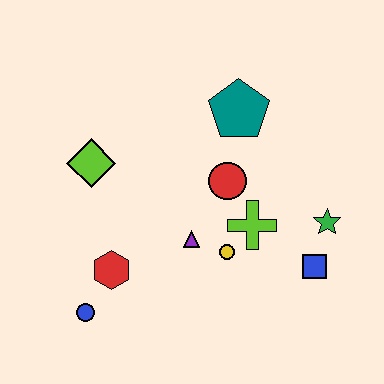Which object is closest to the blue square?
The green star is closest to the blue square.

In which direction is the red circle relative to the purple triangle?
The red circle is above the purple triangle.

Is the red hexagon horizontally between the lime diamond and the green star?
Yes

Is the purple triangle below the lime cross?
Yes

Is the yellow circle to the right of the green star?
No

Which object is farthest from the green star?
The blue circle is farthest from the green star.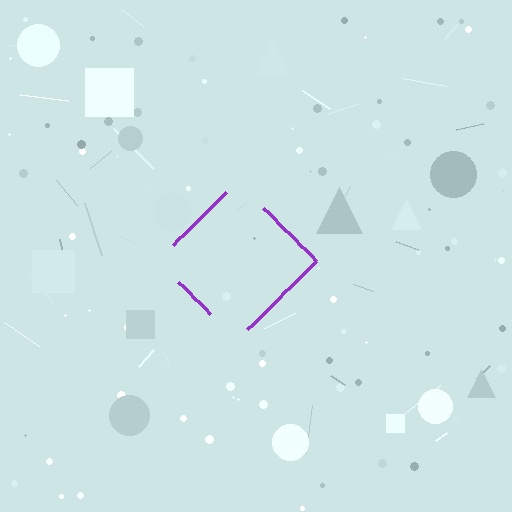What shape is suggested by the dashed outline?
The dashed outline suggests a diamond.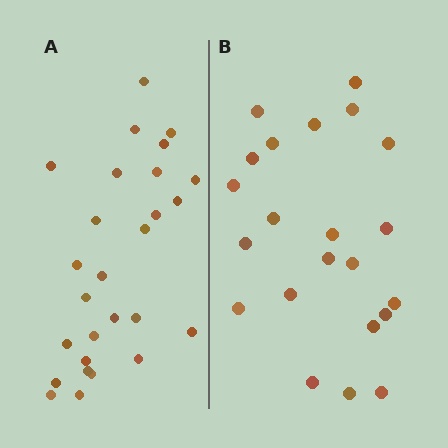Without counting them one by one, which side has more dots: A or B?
Region A (the left region) has more dots.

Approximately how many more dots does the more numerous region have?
Region A has about 5 more dots than region B.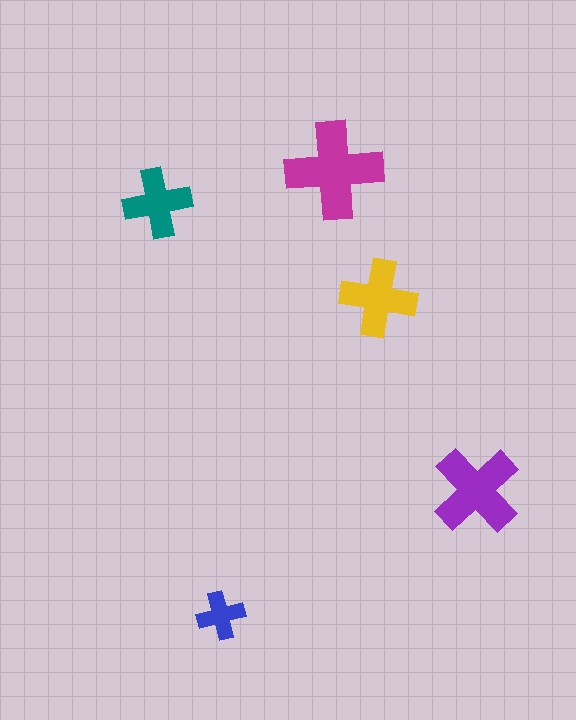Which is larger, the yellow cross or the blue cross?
The yellow one.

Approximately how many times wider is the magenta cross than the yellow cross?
About 1.5 times wider.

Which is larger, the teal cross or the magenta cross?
The magenta one.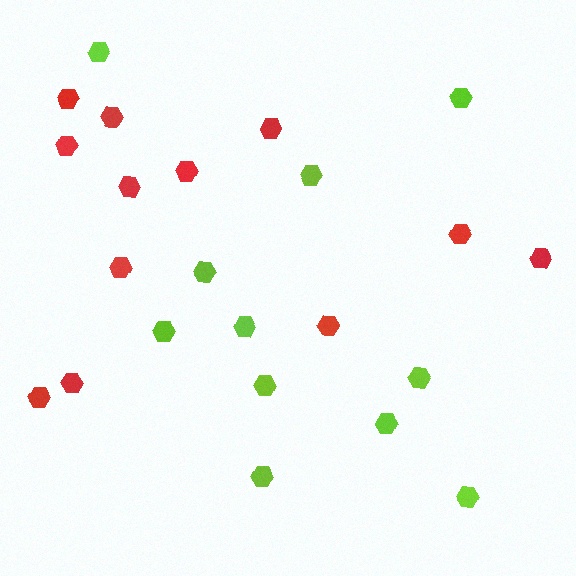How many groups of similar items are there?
There are 2 groups: one group of red hexagons (12) and one group of lime hexagons (11).